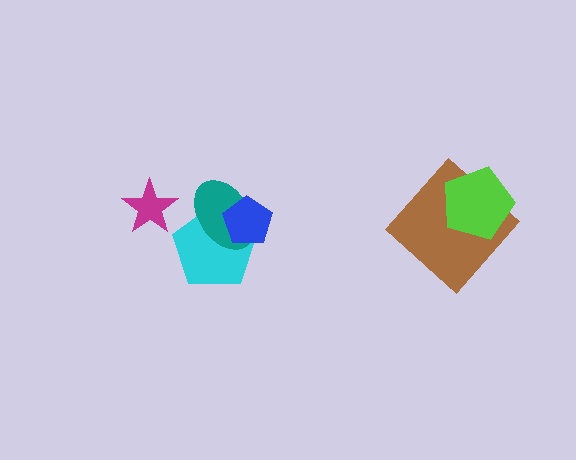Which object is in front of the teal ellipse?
The blue pentagon is in front of the teal ellipse.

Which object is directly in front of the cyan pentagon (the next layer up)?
The teal ellipse is directly in front of the cyan pentagon.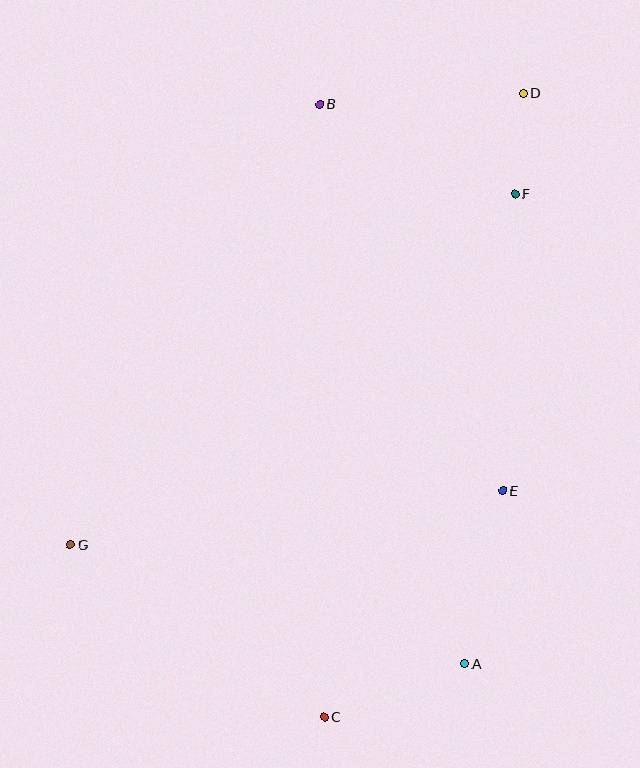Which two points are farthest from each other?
Points C and D are farthest from each other.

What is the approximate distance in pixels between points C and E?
The distance between C and E is approximately 288 pixels.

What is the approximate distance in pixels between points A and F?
The distance between A and F is approximately 472 pixels.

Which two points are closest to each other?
Points D and F are closest to each other.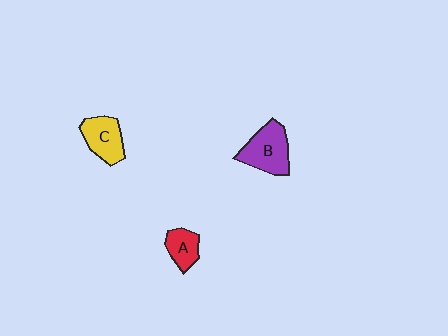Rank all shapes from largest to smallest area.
From largest to smallest: B (purple), C (yellow), A (red).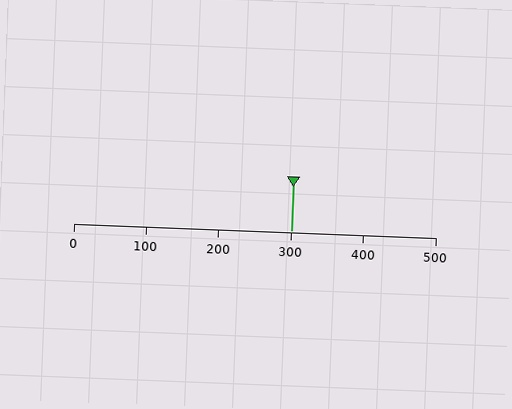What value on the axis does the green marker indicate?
The marker indicates approximately 300.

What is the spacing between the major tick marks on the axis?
The major ticks are spaced 100 apart.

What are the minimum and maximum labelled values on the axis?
The axis runs from 0 to 500.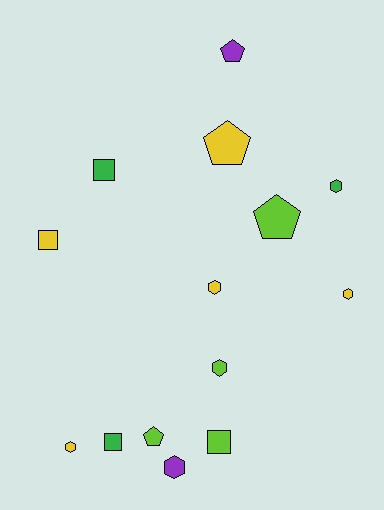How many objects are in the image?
There are 14 objects.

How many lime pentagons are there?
There are 2 lime pentagons.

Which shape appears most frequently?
Hexagon, with 6 objects.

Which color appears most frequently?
Yellow, with 5 objects.